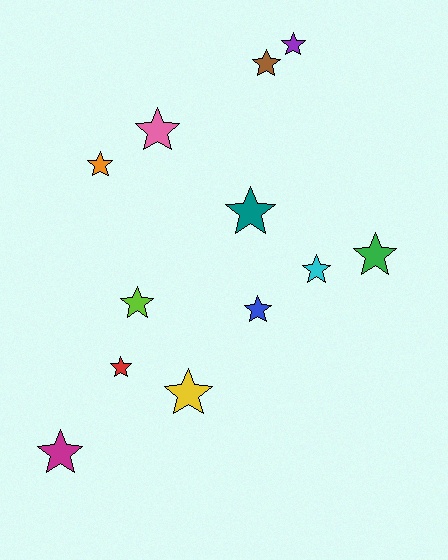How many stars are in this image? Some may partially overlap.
There are 12 stars.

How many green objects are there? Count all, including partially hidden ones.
There is 1 green object.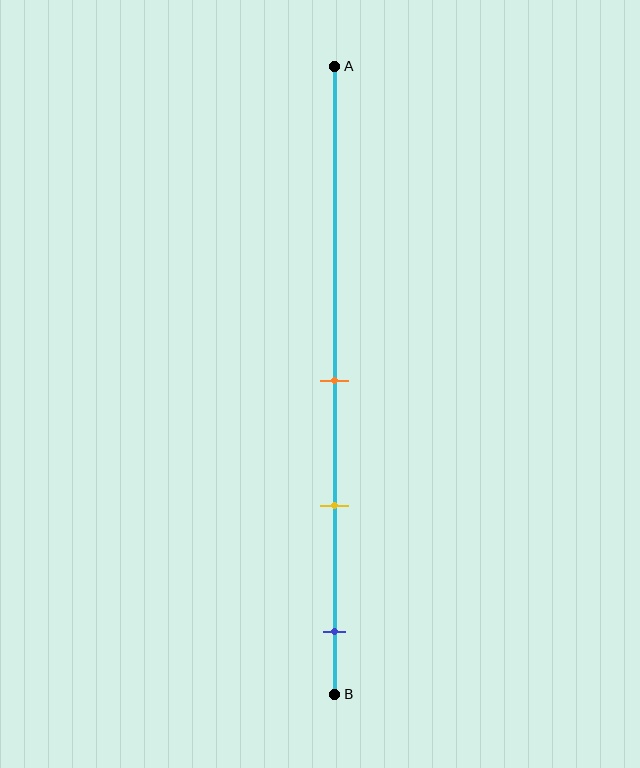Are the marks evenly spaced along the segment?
Yes, the marks are approximately evenly spaced.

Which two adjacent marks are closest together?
The orange and yellow marks are the closest adjacent pair.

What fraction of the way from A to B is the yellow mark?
The yellow mark is approximately 70% (0.7) of the way from A to B.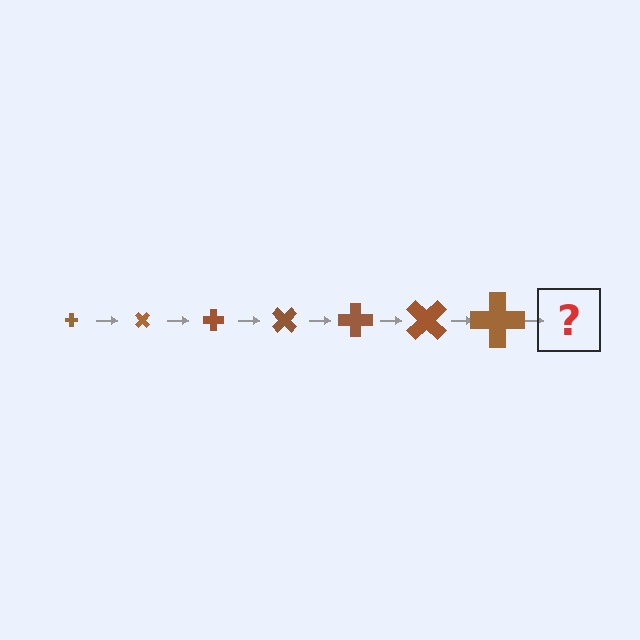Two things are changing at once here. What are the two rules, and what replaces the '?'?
The two rules are that the cross grows larger each step and it rotates 45 degrees each step. The '?' should be a cross, larger than the previous one and rotated 315 degrees from the start.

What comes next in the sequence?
The next element should be a cross, larger than the previous one and rotated 315 degrees from the start.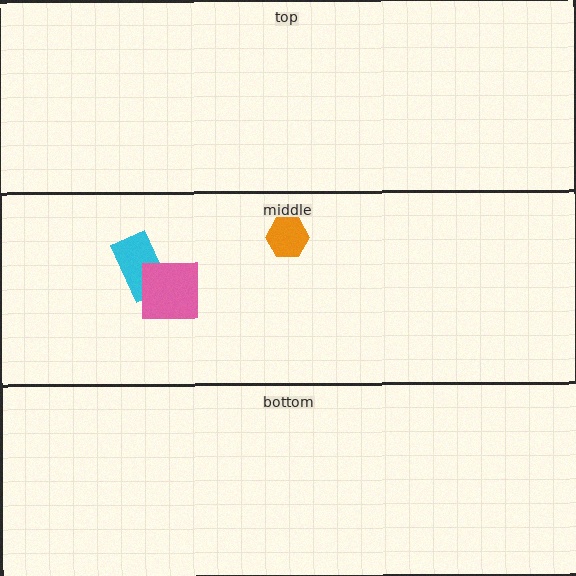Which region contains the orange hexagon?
The middle region.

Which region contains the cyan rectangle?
The middle region.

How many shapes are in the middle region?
3.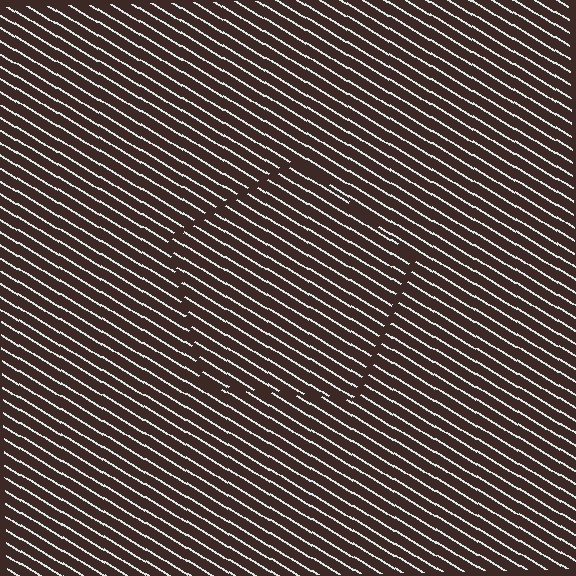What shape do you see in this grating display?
An illusory pentagon. The interior of the shape contains the same grating, shifted by half a period — the contour is defined by the phase discontinuity where line-ends from the inner and outer gratings abut.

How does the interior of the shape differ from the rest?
The interior of the shape contains the same grating, shifted by half a period — the contour is defined by the phase discontinuity where line-ends from the inner and outer gratings abut.